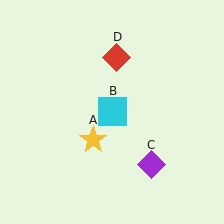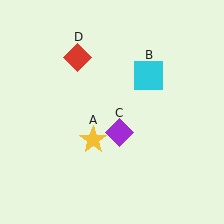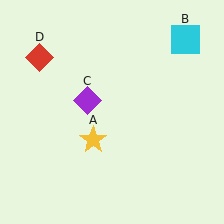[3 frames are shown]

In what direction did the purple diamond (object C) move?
The purple diamond (object C) moved up and to the left.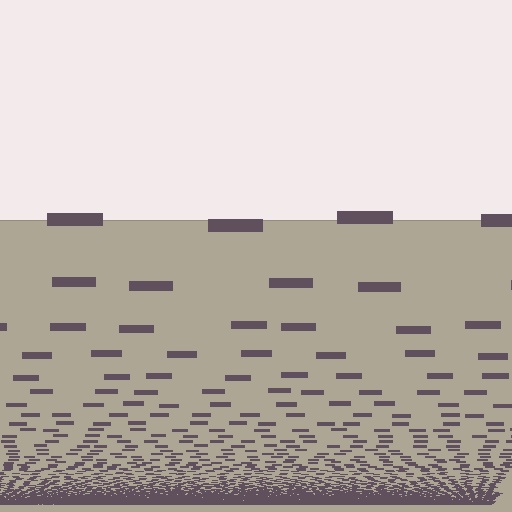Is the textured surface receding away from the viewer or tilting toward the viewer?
The surface appears to tilt toward the viewer. Texture elements get larger and sparser toward the top.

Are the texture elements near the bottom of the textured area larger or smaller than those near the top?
Smaller. The gradient is inverted — elements near the bottom are smaller and denser.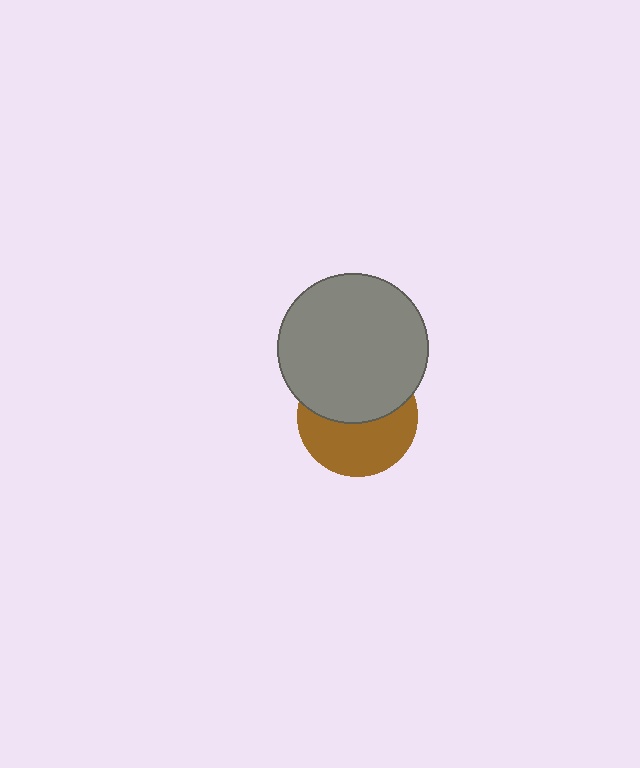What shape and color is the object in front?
The object in front is a gray circle.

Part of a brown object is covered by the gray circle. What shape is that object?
It is a circle.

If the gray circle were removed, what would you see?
You would see the complete brown circle.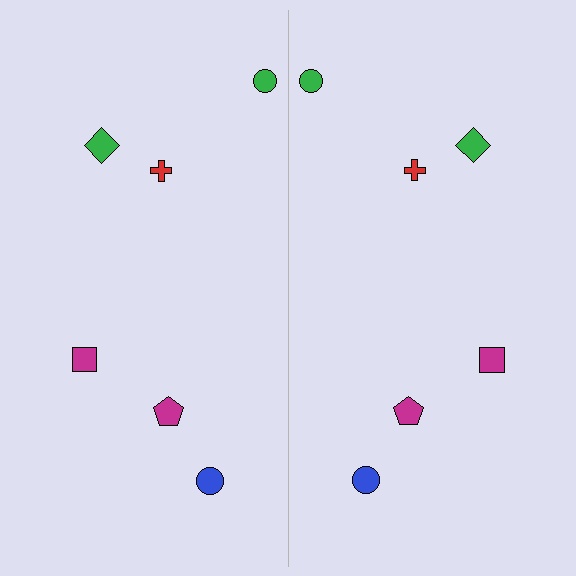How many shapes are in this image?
There are 12 shapes in this image.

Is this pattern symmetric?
Yes, this pattern has bilateral (reflection) symmetry.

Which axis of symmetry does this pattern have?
The pattern has a vertical axis of symmetry running through the center of the image.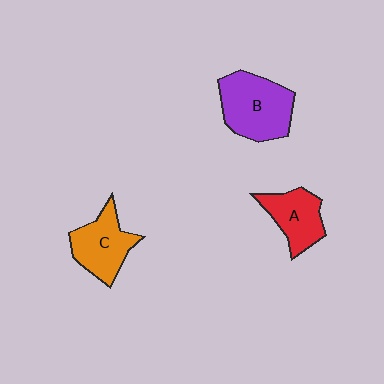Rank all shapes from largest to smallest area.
From largest to smallest: B (purple), C (orange), A (red).